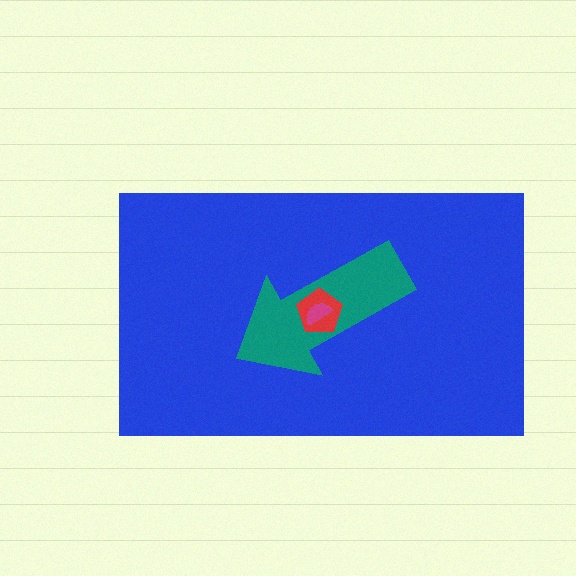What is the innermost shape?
The magenta semicircle.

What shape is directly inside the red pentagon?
The magenta semicircle.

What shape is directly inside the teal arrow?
The red pentagon.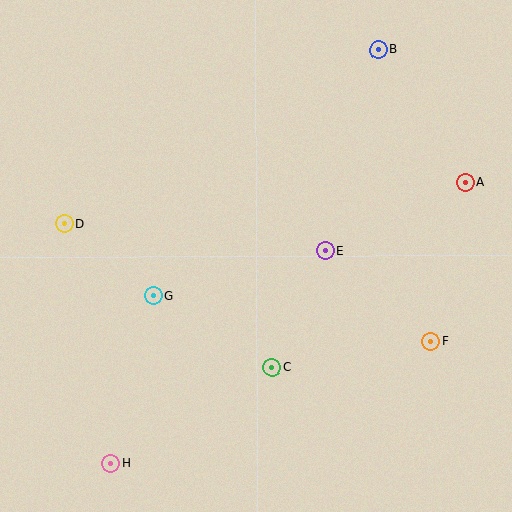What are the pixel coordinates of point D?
Point D is at (64, 224).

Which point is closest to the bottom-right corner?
Point F is closest to the bottom-right corner.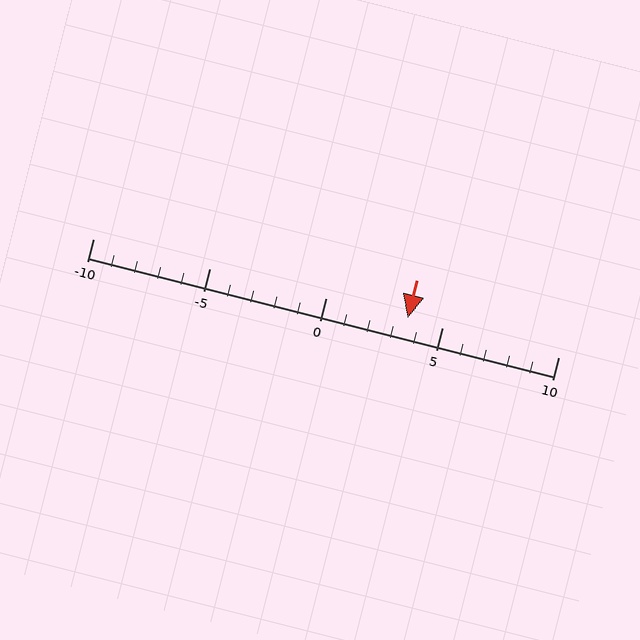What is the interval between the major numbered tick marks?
The major tick marks are spaced 5 units apart.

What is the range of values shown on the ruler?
The ruler shows values from -10 to 10.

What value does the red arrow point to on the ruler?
The red arrow points to approximately 4.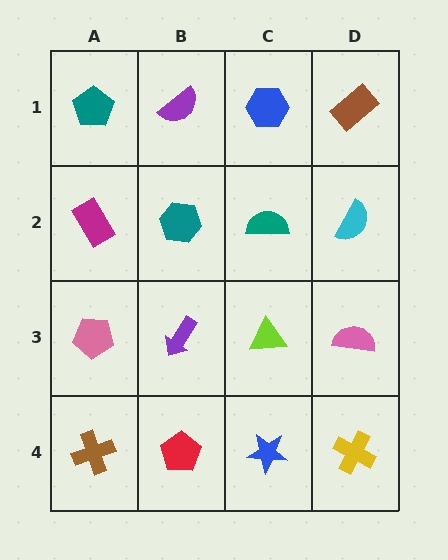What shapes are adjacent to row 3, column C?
A teal semicircle (row 2, column C), a blue star (row 4, column C), a purple arrow (row 3, column B), a pink semicircle (row 3, column D).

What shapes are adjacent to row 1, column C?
A teal semicircle (row 2, column C), a purple semicircle (row 1, column B), a brown rectangle (row 1, column D).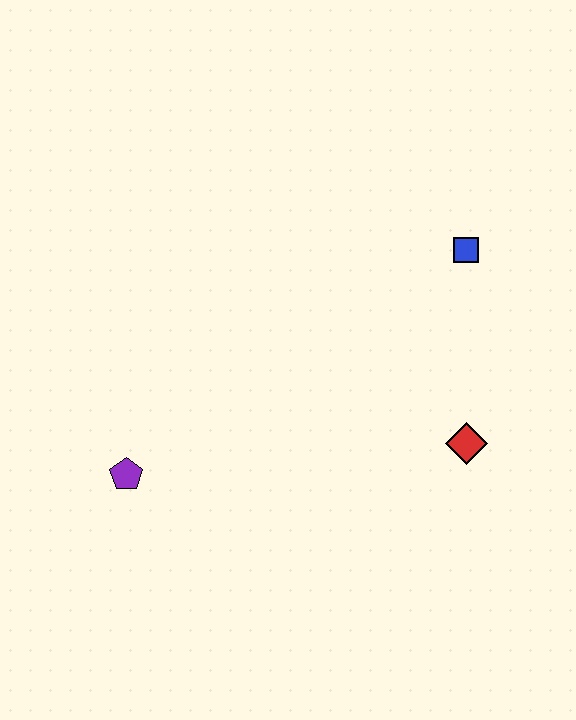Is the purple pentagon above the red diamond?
No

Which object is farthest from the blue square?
The purple pentagon is farthest from the blue square.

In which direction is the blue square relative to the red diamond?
The blue square is above the red diamond.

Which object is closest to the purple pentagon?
The red diamond is closest to the purple pentagon.